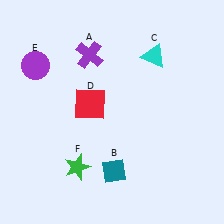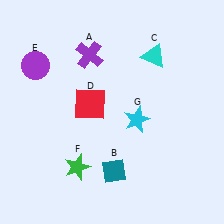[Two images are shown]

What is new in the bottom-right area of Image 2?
A cyan star (G) was added in the bottom-right area of Image 2.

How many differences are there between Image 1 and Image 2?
There is 1 difference between the two images.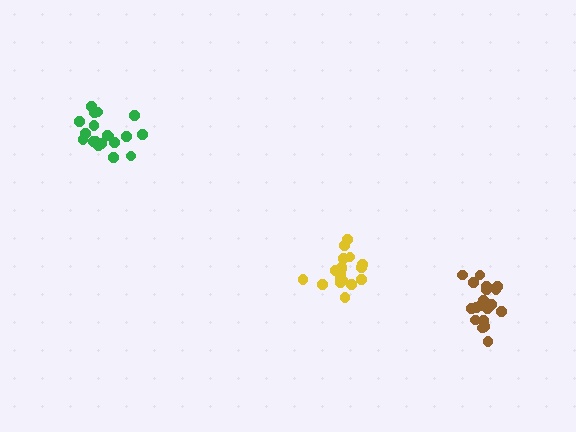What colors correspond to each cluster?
The clusters are colored: green, yellow, brown.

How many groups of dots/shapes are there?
There are 3 groups.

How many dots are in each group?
Group 1: 19 dots, Group 2: 18 dots, Group 3: 20 dots (57 total).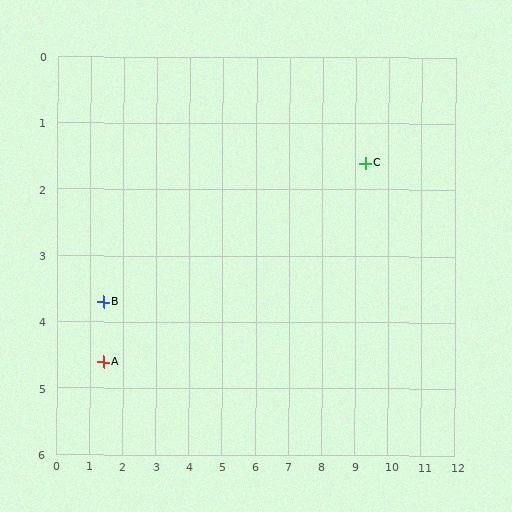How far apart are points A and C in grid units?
Points A and C are about 8.5 grid units apart.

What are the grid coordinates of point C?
Point C is at approximately (9.3, 1.6).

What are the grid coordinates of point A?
Point A is at approximately (1.4, 4.6).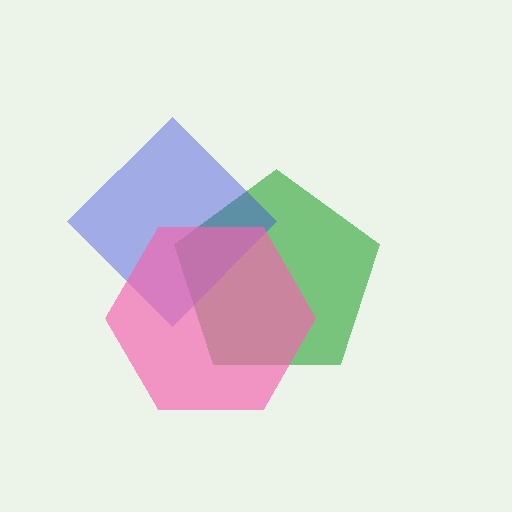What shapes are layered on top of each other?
The layered shapes are: a green pentagon, a blue diamond, a pink hexagon.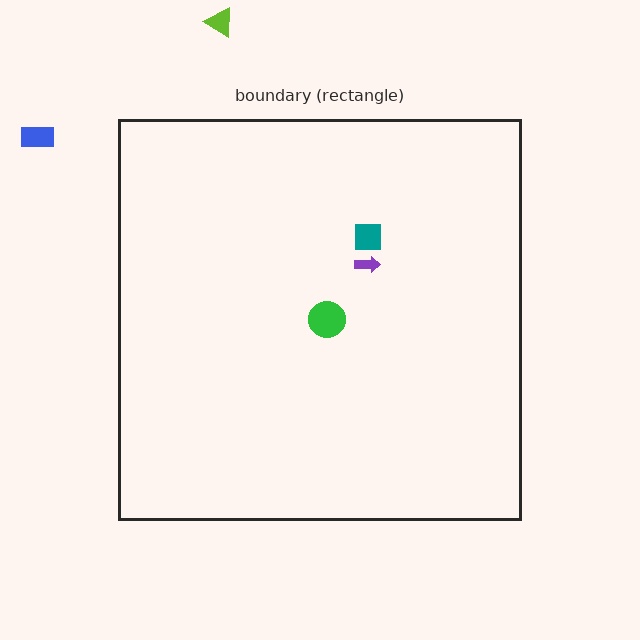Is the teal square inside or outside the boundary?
Inside.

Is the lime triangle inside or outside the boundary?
Outside.